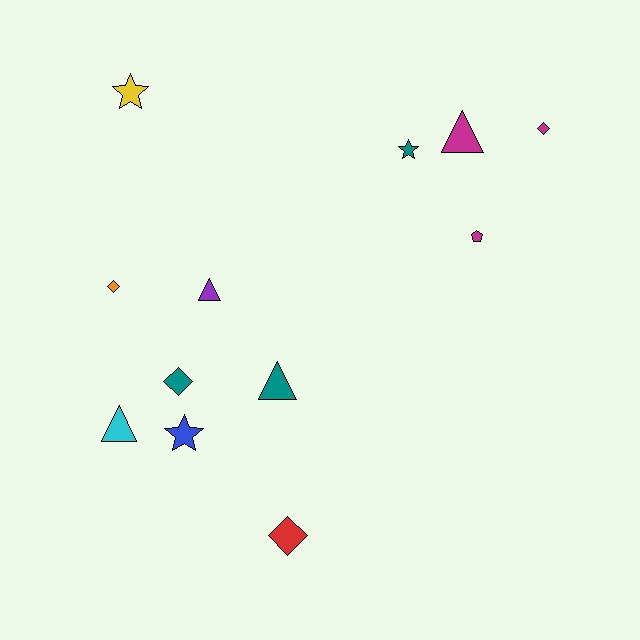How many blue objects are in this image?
There is 1 blue object.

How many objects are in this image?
There are 12 objects.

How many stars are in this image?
There are 3 stars.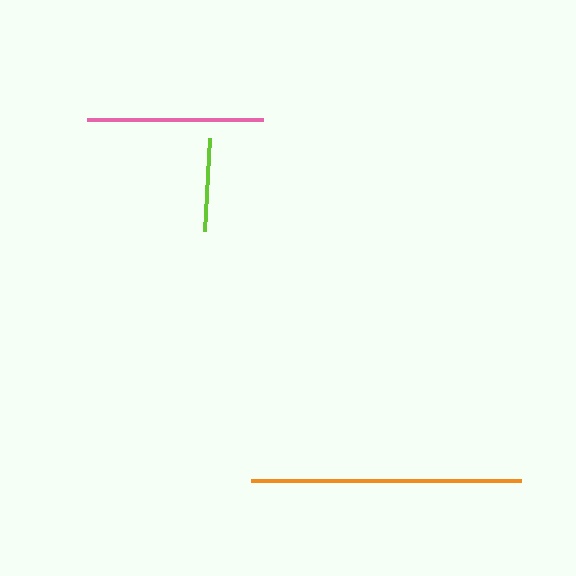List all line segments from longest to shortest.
From longest to shortest: orange, pink, lime.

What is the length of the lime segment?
The lime segment is approximately 93 pixels long.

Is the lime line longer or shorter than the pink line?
The pink line is longer than the lime line.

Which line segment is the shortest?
The lime line is the shortest at approximately 93 pixels.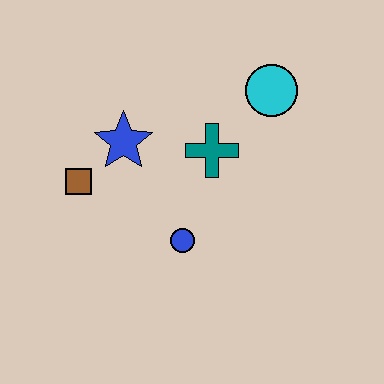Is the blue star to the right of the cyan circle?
No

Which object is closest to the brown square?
The blue star is closest to the brown square.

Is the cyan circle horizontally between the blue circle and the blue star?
No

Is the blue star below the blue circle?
No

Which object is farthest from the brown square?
The cyan circle is farthest from the brown square.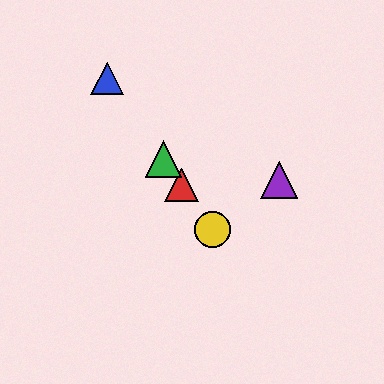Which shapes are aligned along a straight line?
The red triangle, the blue triangle, the green triangle, the yellow circle are aligned along a straight line.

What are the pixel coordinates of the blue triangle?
The blue triangle is at (107, 78).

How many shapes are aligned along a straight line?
4 shapes (the red triangle, the blue triangle, the green triangle, the yellow circle) are aligned along a straight line.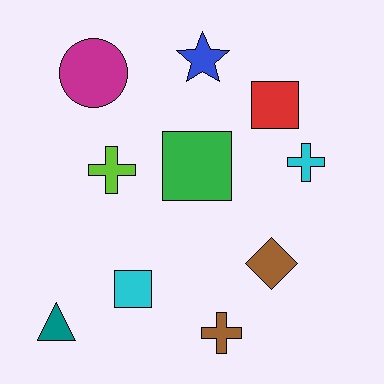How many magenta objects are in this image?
There is 1 magenta object.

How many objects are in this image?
There are 10 objects.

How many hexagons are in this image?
There are no hexagons.